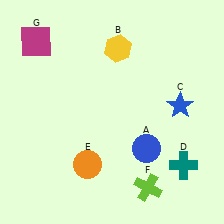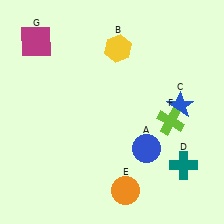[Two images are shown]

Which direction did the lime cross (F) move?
The lime cross (F) moved up.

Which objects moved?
The objects that moved are: the orange circle (E), the lime cross (F).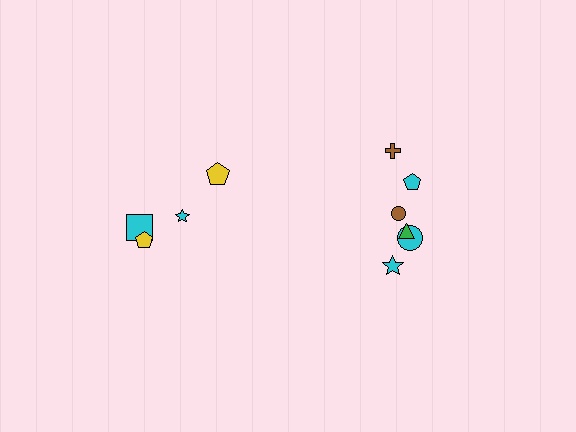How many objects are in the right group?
There are 6 objects.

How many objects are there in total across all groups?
There are 10 objects.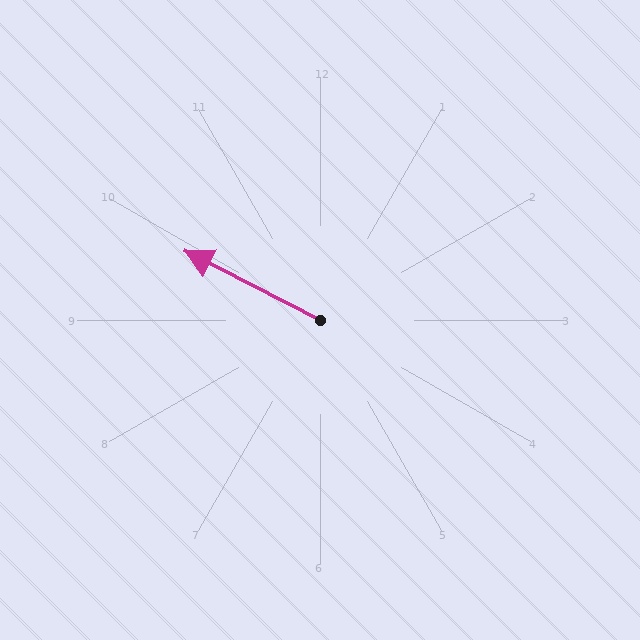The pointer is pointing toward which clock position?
Roughly 10 o'clock.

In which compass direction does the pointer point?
Northwest.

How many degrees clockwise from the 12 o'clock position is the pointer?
Approximately 297 degrees.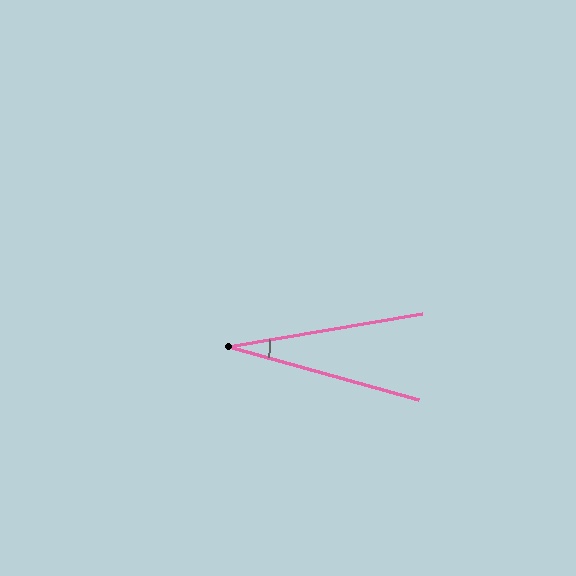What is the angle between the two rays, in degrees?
Approximately 25 degrees.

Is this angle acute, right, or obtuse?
It is acute.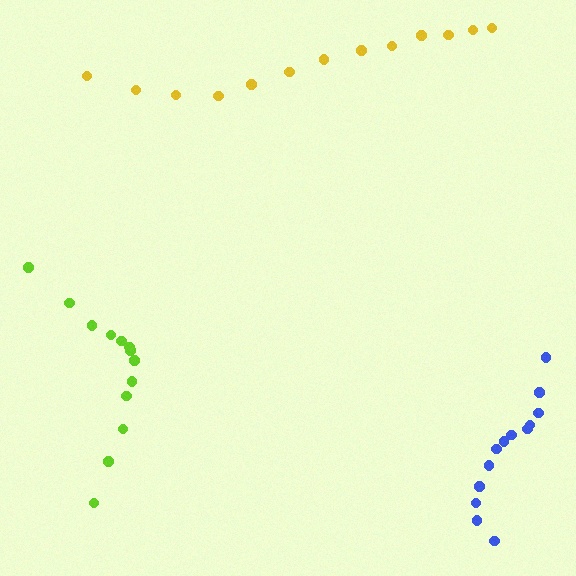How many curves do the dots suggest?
There are 3 distinct paths.